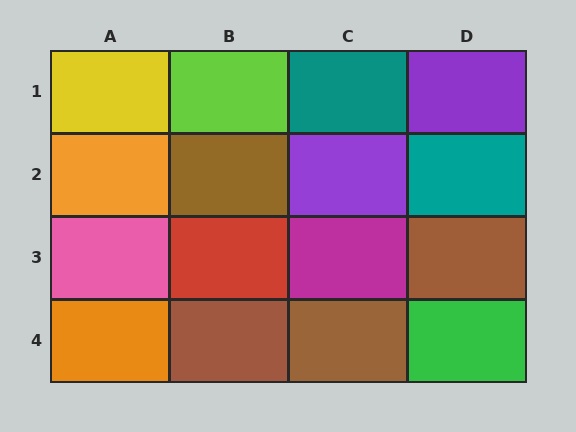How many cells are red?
1 cell is red.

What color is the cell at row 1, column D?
Purple.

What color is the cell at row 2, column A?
Orange.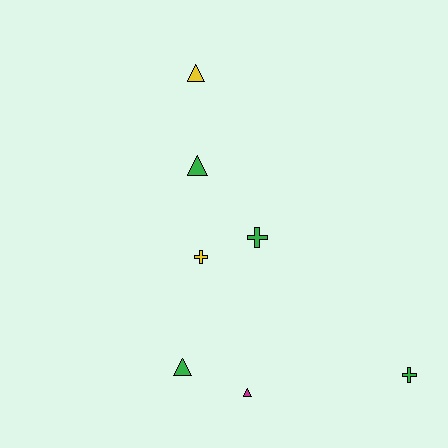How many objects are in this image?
There are 7 objects.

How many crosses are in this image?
There are 3 crosses.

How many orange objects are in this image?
There are no orange objects.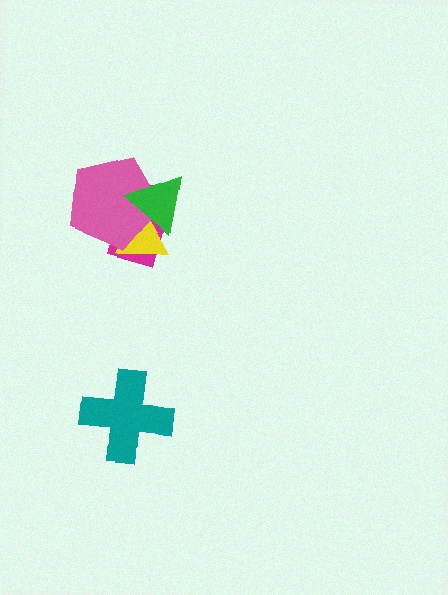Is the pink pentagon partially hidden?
Yes, it is partially covered by another shape.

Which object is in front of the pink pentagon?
The green triangle is in front of the pink pentagon.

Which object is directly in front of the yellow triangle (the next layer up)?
The pink pentagon is directly in front of the yellow triangle.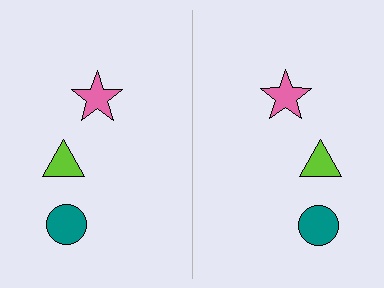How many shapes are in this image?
There are 6 shapes in this image.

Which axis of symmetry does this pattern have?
The pattern has a vertical axis of symmetry running through the center of the image.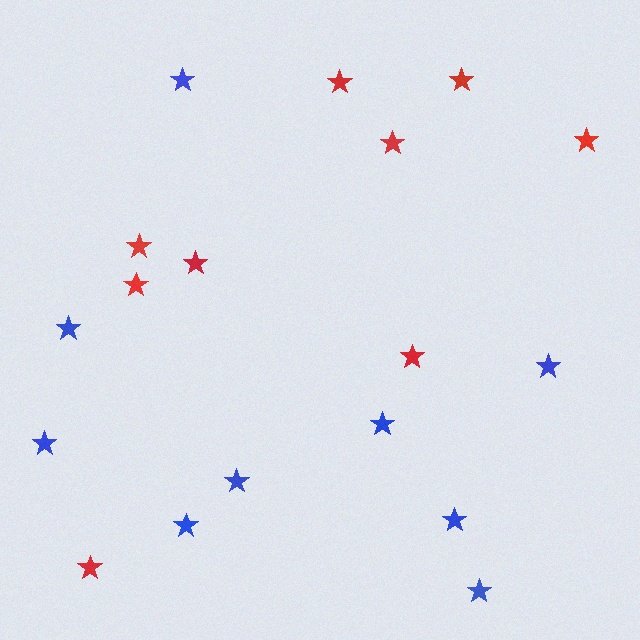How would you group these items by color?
There are 2 groups: one group of red stars (9) and one group of blue stars (9).